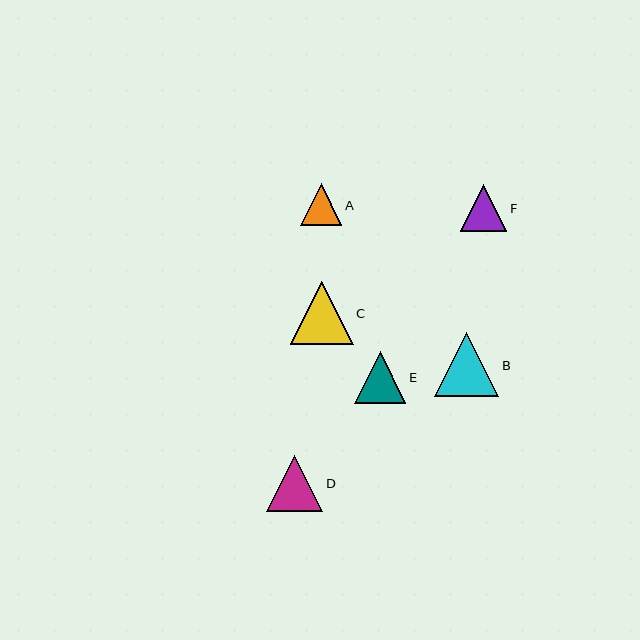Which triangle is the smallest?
Triangle A is the smallest with a size of approximately 41 pixels.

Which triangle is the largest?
Triangle B is the largest with a size of approximately 64 pixels.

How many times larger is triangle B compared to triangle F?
Triangle B is approximately 1.4 times the size of triangle F.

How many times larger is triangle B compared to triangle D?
Triangle B is approximately 1.1 times the size of triangle D.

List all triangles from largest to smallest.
From largest to smallest: B, C, D, E, F, A.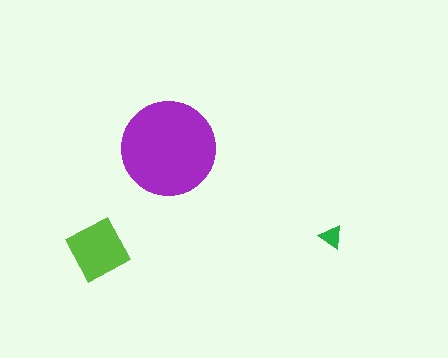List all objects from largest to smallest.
The purple circle, the lime diamond, the green triangle.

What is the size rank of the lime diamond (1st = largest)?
2nd.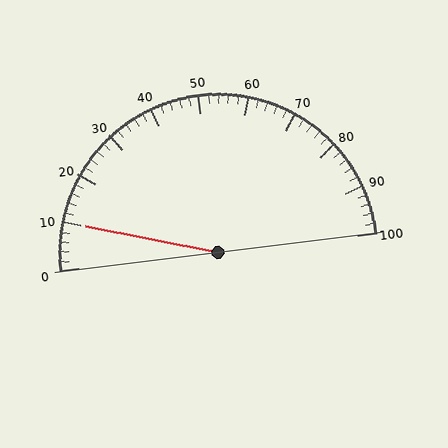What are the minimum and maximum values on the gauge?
The gauge ranges from 0 to 100.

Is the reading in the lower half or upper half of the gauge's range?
The reading is in the lower half of the range (0 to 100).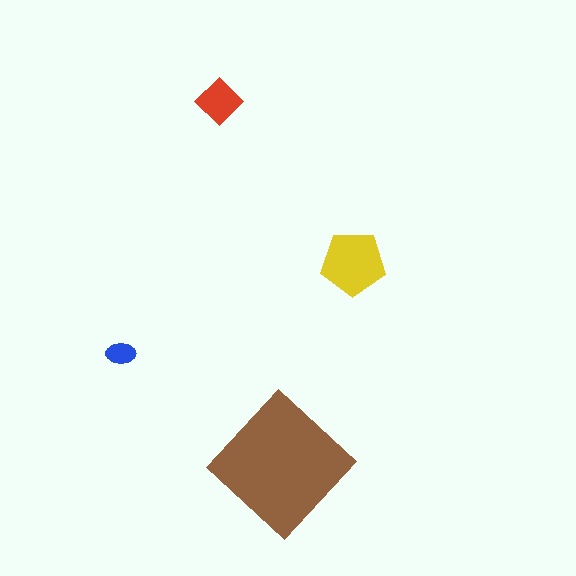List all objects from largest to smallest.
The brown diamond, the yellow pentagon, the red diamond, the blue ellipse.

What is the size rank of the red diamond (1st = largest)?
3rd.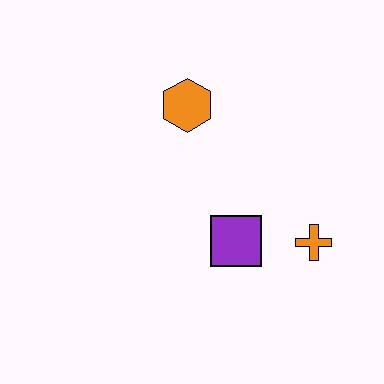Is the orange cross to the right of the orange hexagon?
Yes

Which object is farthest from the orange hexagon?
The orange cross is farthest from the orange hexagon.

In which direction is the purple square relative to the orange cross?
The purple square is to the left of the orange cross.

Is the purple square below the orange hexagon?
Yes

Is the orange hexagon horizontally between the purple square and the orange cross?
No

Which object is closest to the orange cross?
The purple square is closest to the orange cross.